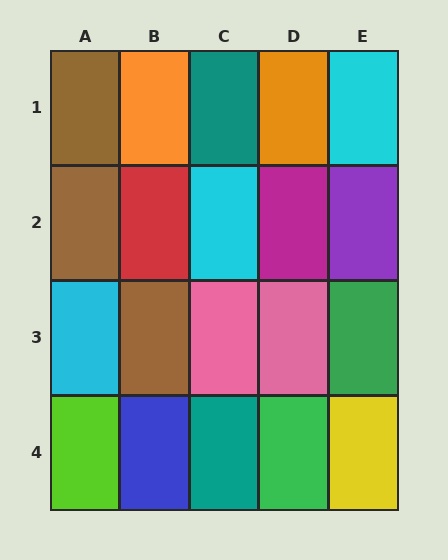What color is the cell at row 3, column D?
Pink.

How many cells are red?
1 cell is red.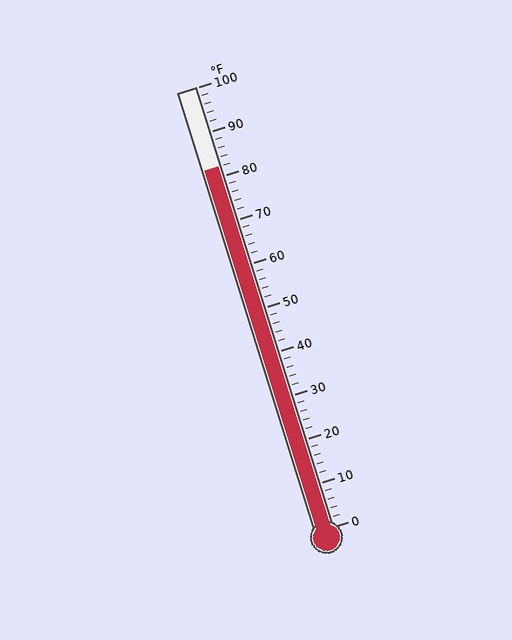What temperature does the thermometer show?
The thermometer shows approximately 82°F.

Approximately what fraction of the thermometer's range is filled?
The thermometer is filled to approximately 80% of its range.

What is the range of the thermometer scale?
The thermometer scale ranges from 0°F to 100°F.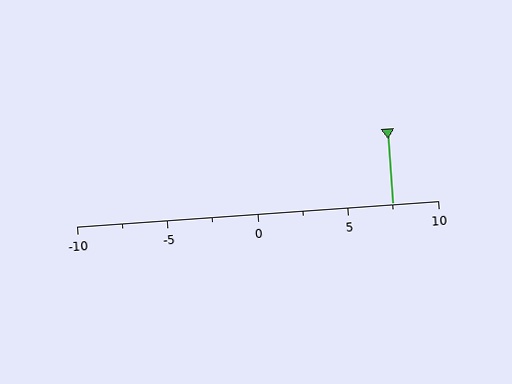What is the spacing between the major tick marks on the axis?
The major ticks are spaced 5 apart.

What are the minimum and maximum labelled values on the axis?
The axis runs from -10 to 10.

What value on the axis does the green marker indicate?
The marker indicates approximately 7.5.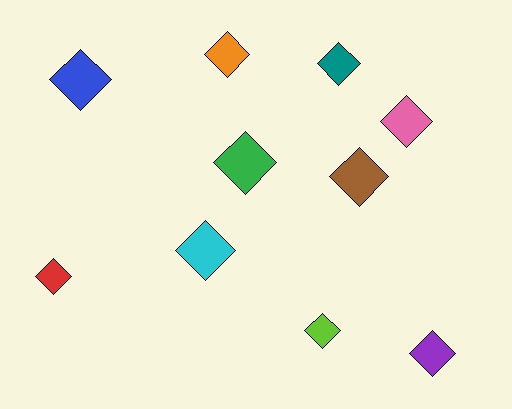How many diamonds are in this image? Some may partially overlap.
There are 10 diamonds.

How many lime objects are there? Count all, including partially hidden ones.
There is 1 lime object.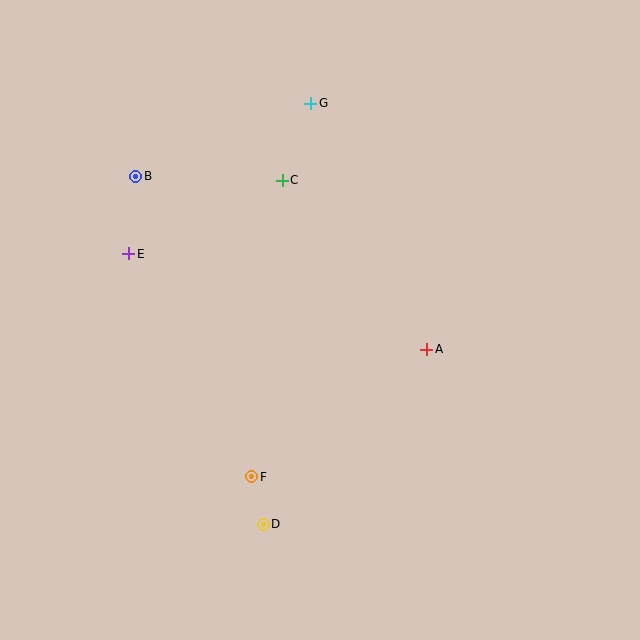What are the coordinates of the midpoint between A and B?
The midpoint between A and B is at (281, 263).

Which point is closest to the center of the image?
Point A at (427, 349) is closest to the center.